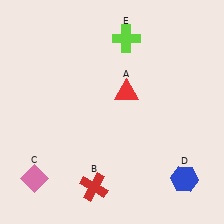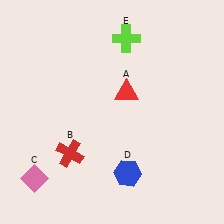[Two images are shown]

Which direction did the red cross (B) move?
The red cross (B) moved up.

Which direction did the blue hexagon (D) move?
The blue hexagon (D) moved left.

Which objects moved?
The objects that moved are: the red cross (B), the blue hexagon (D).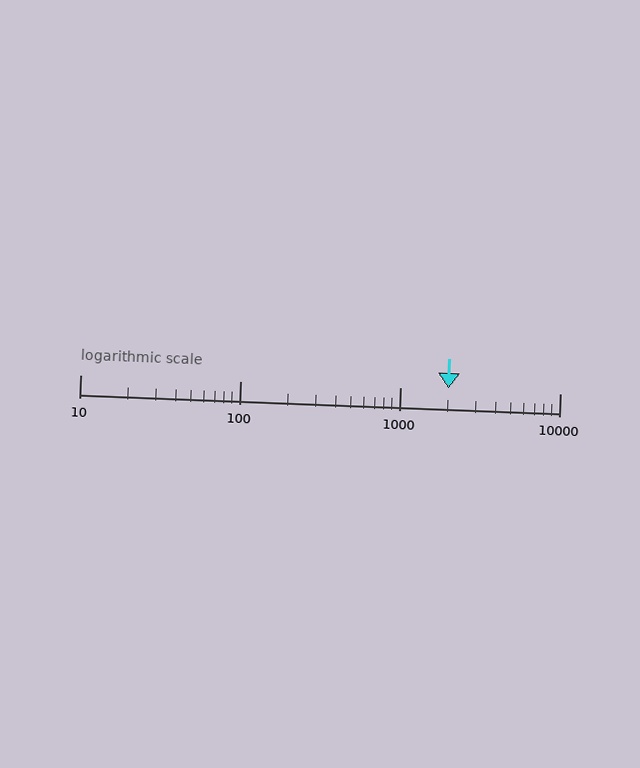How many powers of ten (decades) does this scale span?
The scale spans 3 decades, from 10 to 10000.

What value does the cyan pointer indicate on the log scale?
The pointer indicates approximately 2000.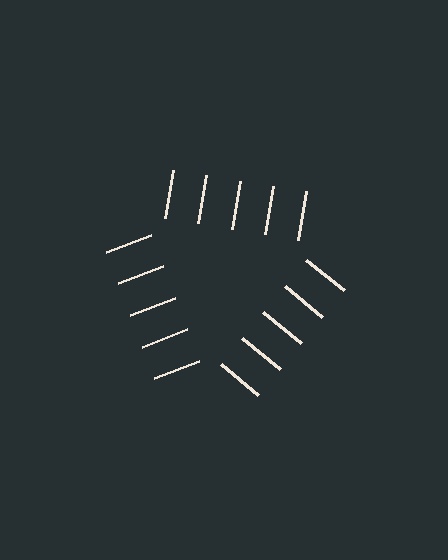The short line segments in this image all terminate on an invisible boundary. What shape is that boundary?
An illusory triangle — the line segments terminate on its edges but no continuous stroke is drawn.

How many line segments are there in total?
15 — 5 along each of the 3 edges.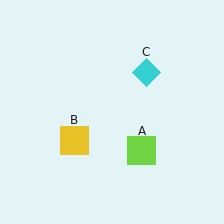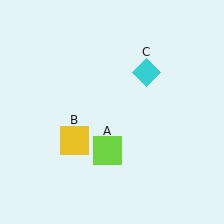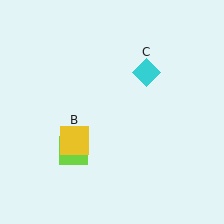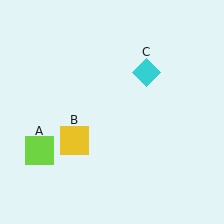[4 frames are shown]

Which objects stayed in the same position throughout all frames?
Yellow square (object B) and cyan diamond (object C) remained stationary.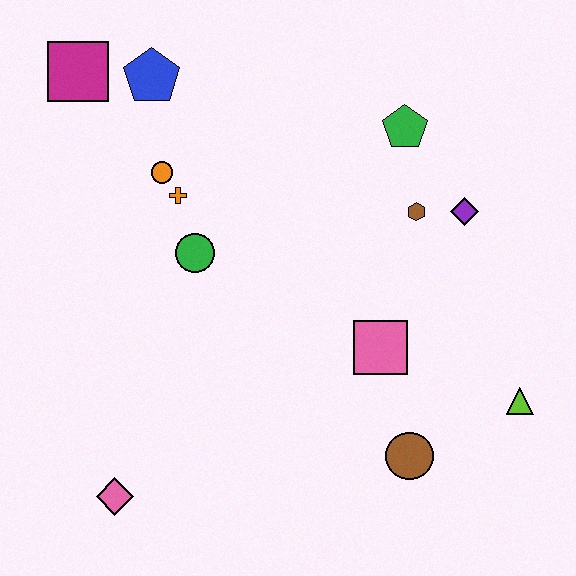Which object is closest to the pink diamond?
The green circle is closest to the pink diamond.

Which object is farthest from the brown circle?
The magenta square is farthest from the brown circle.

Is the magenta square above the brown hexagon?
Yes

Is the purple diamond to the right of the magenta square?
Yes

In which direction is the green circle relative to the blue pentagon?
The green circle is below the blue pentagon.